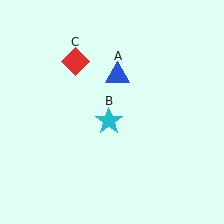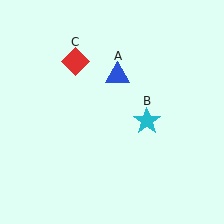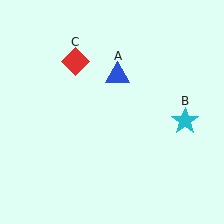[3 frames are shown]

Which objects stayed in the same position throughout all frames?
Blue triangle (object A) and red diamond (object C) remained stationary.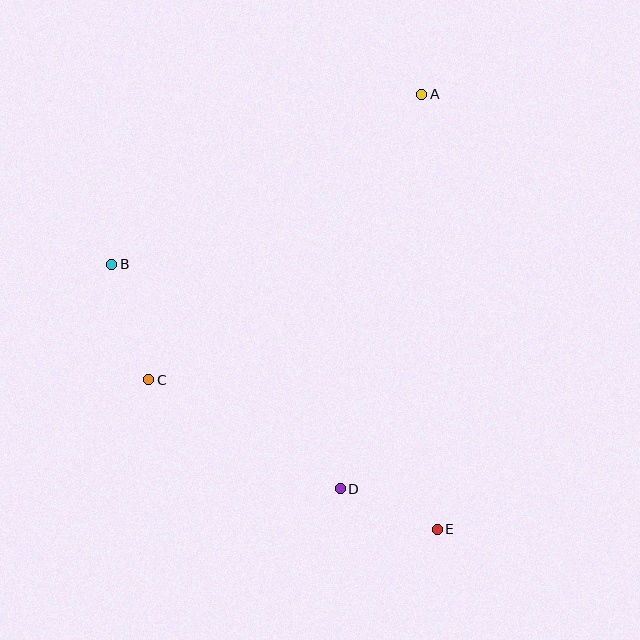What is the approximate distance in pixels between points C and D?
The distance between C and D is approximately 220 pixels.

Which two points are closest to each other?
Points D and E are closest to each other.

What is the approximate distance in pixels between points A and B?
The distance between A and B is approximately 353 pixels.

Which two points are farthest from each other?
Points A and E are farthest from each other.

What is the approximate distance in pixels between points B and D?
The distance between B and D is approximately 320 pixels.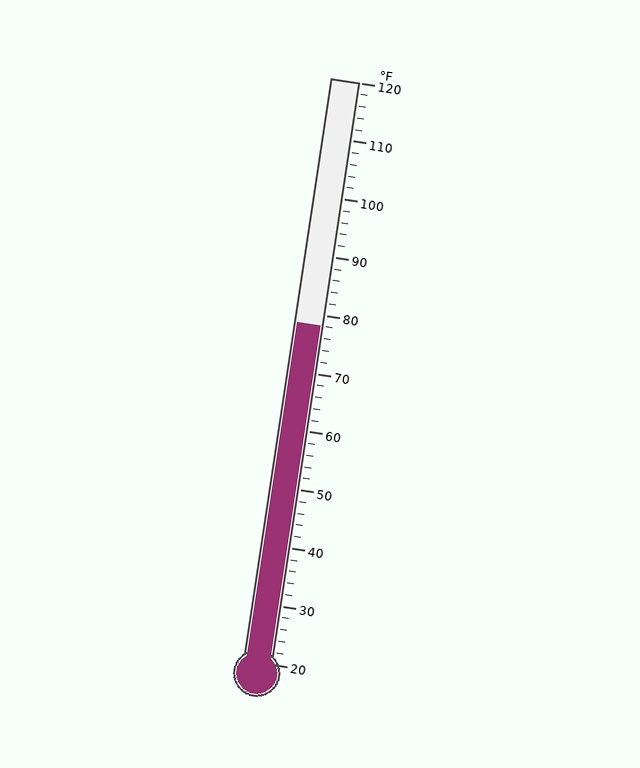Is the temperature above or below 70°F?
The temperature is above 70°F.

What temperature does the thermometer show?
The thermometer shows approximately 78°F.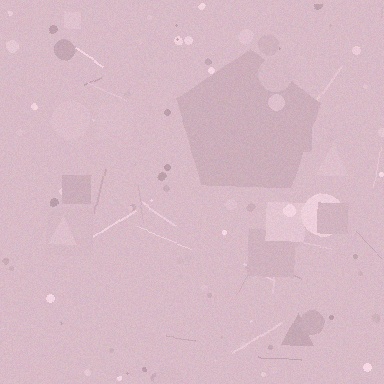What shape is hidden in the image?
A pentagon is hidden in the image.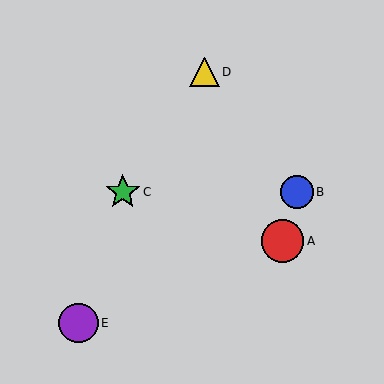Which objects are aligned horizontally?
Objects B, C are aligned horizontally.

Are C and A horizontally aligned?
No, C is at y≈192 and A is at y≈241.